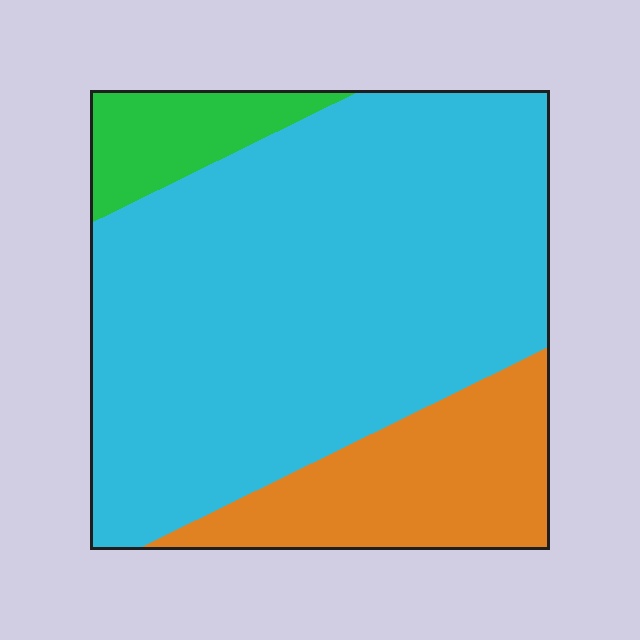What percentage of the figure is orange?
Orange covers about 20% of the figure.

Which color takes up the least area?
Green, at roughly 10%.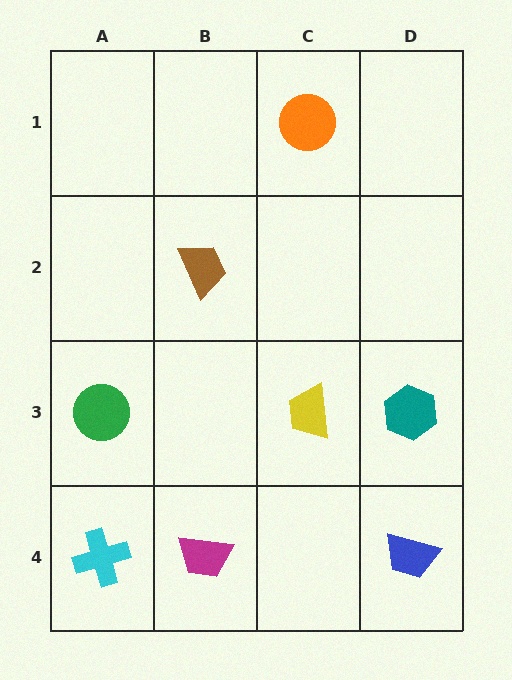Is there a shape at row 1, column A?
No, that cell is empty.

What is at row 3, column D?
A teal hexagon.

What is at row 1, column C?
An orange circle.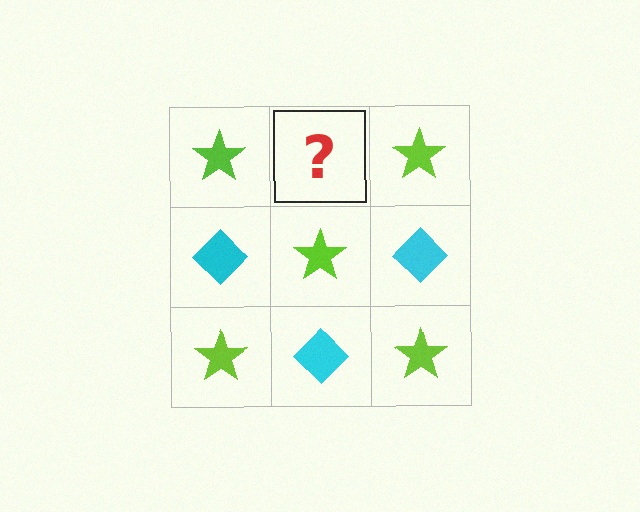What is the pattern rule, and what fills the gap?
The rule is that it alternates lime star and cyan diamond in a checkerboard pattern. The gap should be filled with a cyan diamond.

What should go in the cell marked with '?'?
The missing cell should contain a cyan diamond.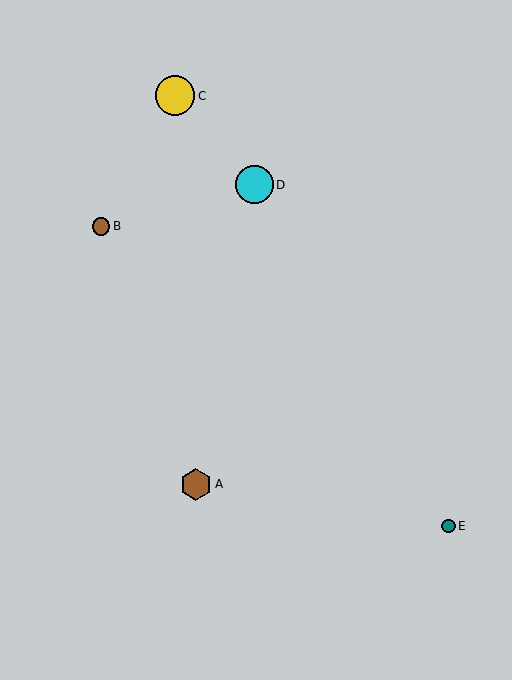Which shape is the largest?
The yellow circle (labeled C) is the largest.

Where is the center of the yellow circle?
The center of the yellow circle is at (175, 96).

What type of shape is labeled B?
Shape B is a brown circle.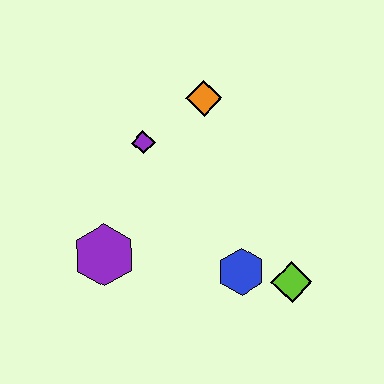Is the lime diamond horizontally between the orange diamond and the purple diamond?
No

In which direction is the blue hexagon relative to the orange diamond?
The blue hexagon is below the orange diamond.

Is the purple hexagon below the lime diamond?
No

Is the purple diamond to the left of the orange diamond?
Yes